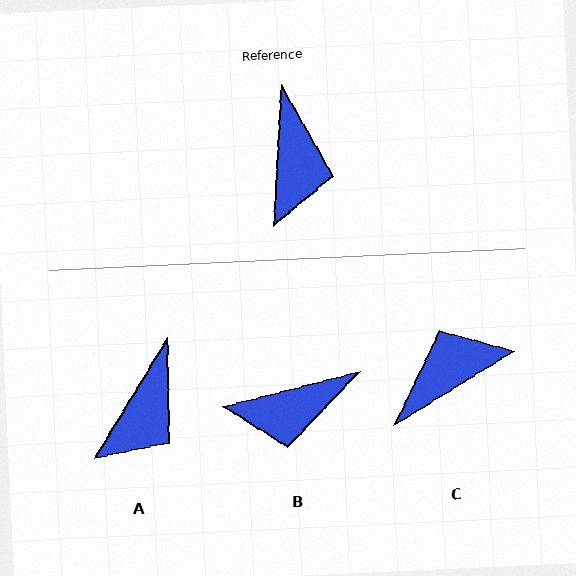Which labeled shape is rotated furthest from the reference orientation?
C, about 125 degrees away.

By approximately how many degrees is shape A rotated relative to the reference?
Approximately 28 degrees clockwise.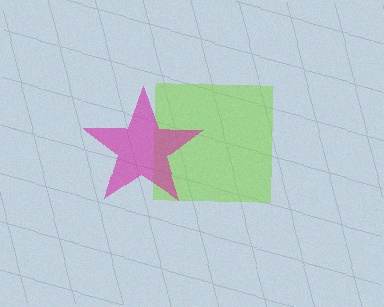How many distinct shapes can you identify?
There are 2 distinct shapes: a lime square, a magenta star.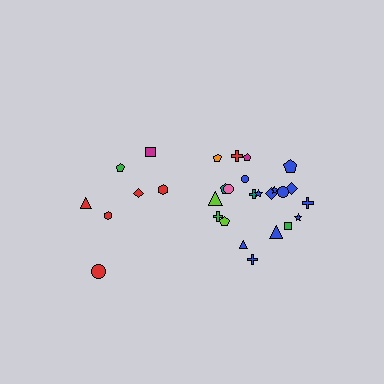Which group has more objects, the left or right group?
The right group.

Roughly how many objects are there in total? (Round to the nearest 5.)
Roughly 30 objects in total.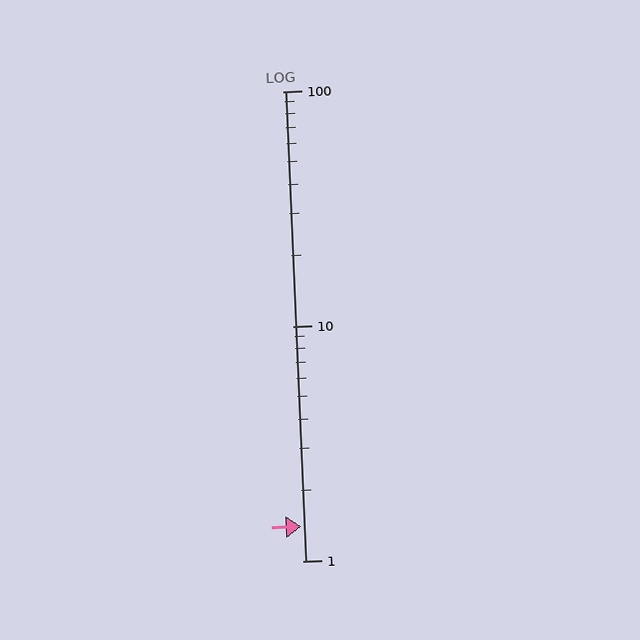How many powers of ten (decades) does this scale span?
The scale spans 2 decades, from 1 to 100.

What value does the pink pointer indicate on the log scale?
The pointer indicates approximately 1.4.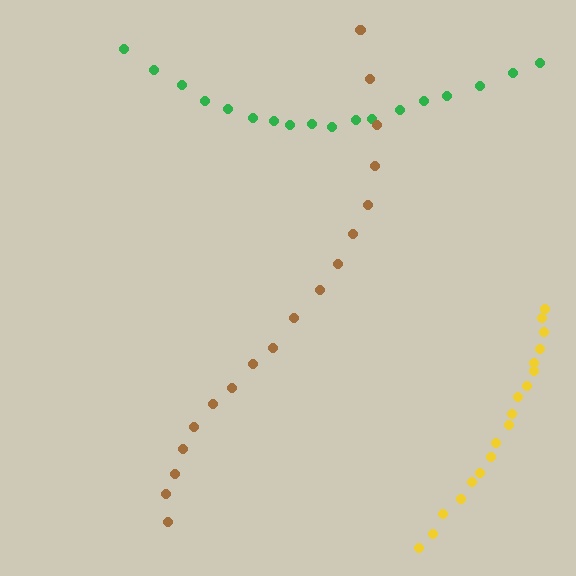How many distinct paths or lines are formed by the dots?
There are 3 distinct paths.